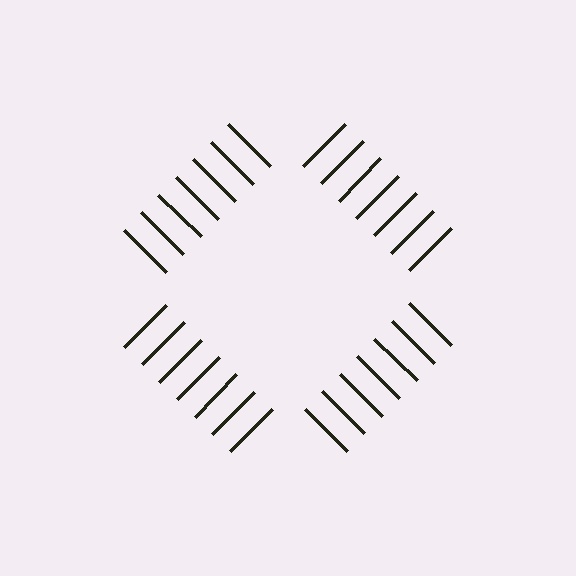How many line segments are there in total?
28 — 7 along each of the 4 edges.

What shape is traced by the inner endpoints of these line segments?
An illusory square — the line segments terminate on its edges but no continuous stroke is drawn.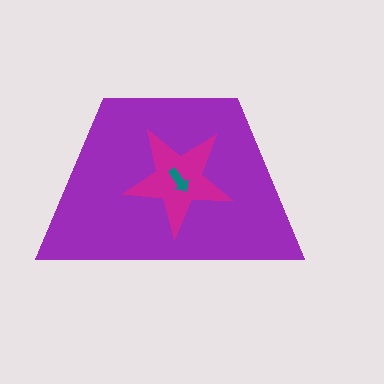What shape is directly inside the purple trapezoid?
The magenta star.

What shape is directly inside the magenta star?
The teal arrow.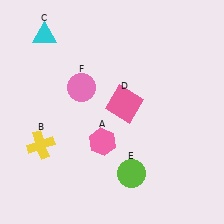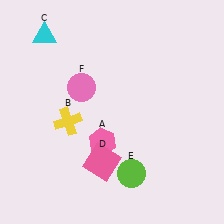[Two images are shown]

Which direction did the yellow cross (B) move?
The yellow cross (B) moved right.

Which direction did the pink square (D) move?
The pink square (D) moved down.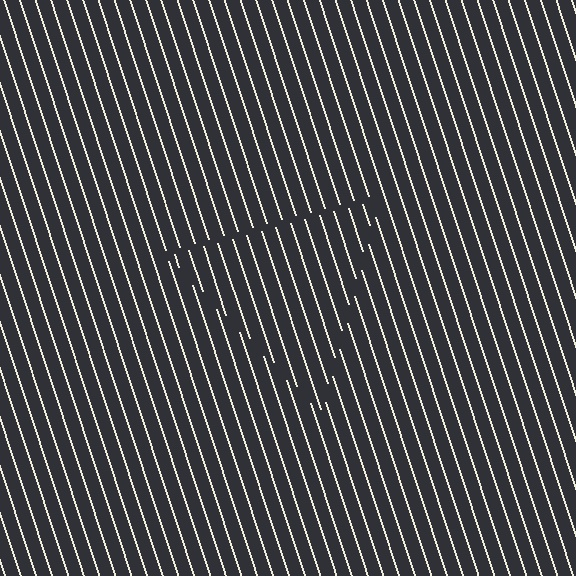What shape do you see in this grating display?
An illusory triangle. The interior of the shape contains the same grating, shifted by half a period — the contour is defined by the phase discontinuity where line-ends from the inner and outer gratings abut.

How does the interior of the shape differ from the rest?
The interior of the shape contains the same grating, shifted by half a period — the contour is defined by the phase discontinuity where line-ends from the inner and outer gratings abut.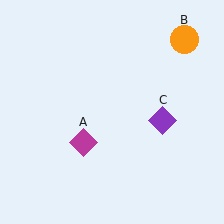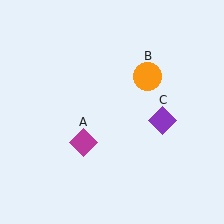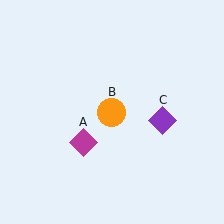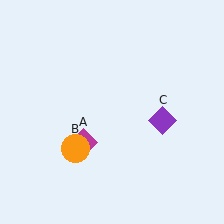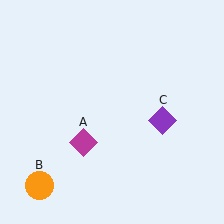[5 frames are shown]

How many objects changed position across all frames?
1 object changed position: orange circle (object B).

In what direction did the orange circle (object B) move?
The orange circle (object B) moved down and to the left.